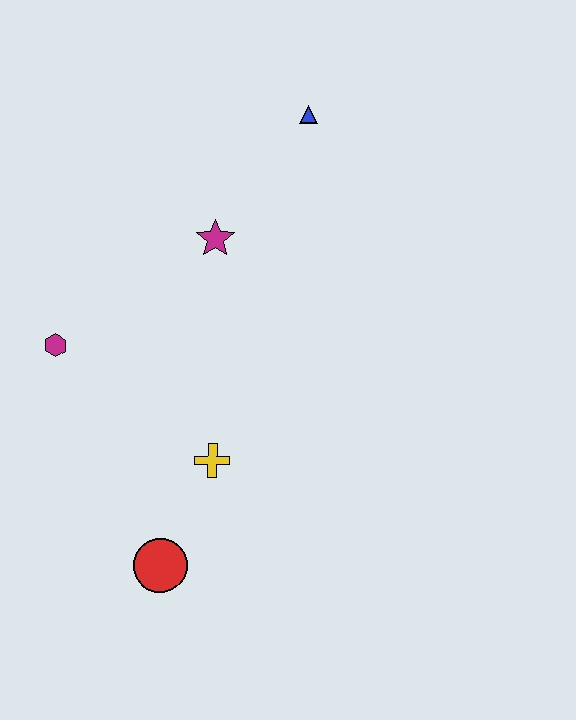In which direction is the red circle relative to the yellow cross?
The red circle is below the yellow cross.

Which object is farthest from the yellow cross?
The blue triangle is farthest from the yellow cross.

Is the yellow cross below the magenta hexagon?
Yes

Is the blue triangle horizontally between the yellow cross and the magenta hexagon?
No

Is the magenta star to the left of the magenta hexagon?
No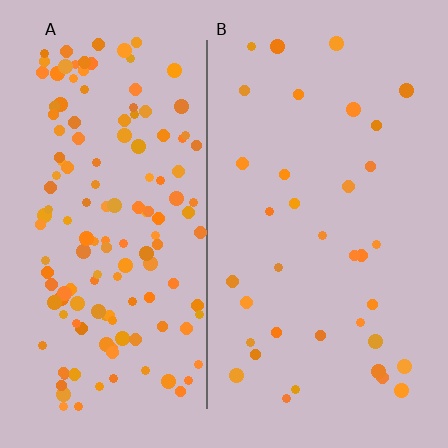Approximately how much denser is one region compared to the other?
Approximately 4.1× — region A over region B.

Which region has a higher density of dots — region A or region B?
A (the left).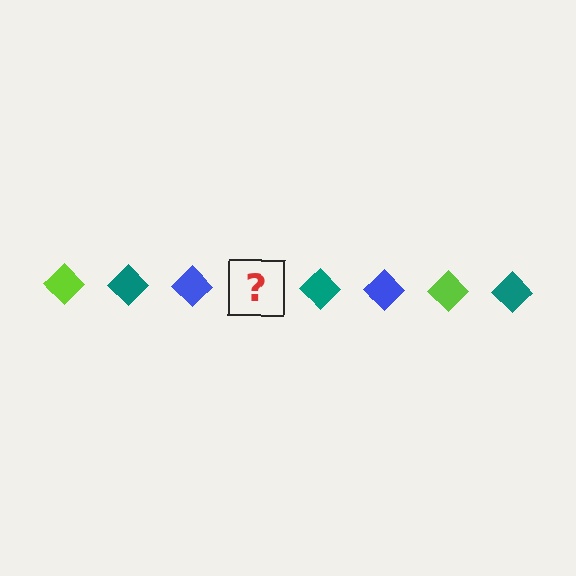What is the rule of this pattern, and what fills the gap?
The rule is that the pattern cycles through lime, teal, blue diamonds. The gap should be filled with a lime diamond.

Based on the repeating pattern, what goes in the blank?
The blank should be a lime diamond.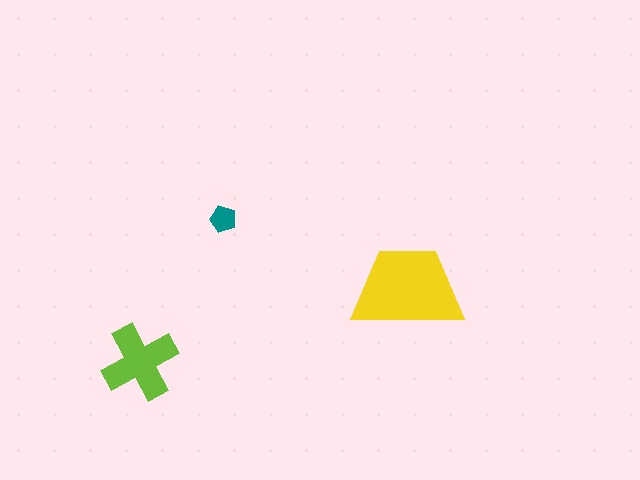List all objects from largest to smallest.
The yellow trapezoid, the lime cross, the teal pentagon.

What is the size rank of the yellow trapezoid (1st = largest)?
1st.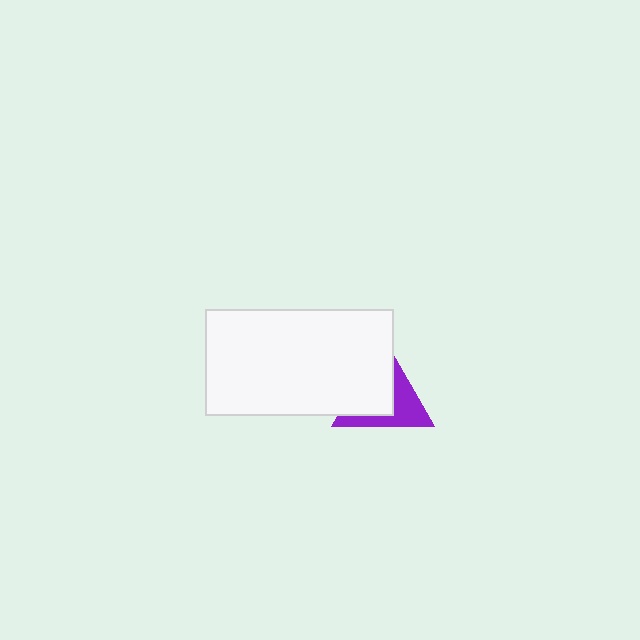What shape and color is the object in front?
The object in front is a white rectangle.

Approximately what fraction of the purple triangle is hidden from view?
Roughly 53% of the purple triangle is hidden behind the white rectangle.